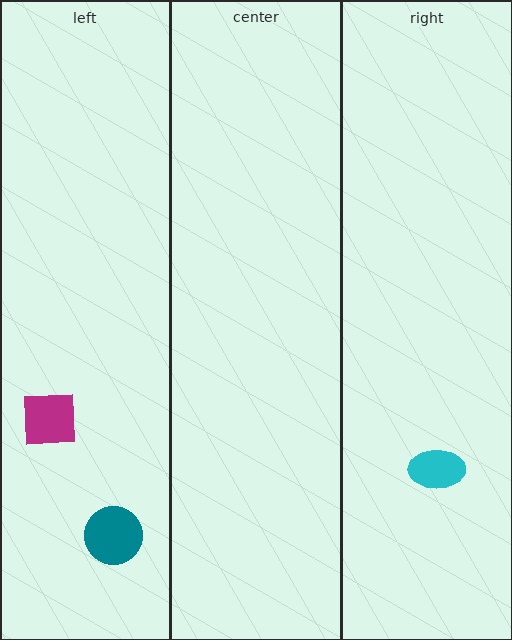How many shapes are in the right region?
1.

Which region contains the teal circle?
The left region.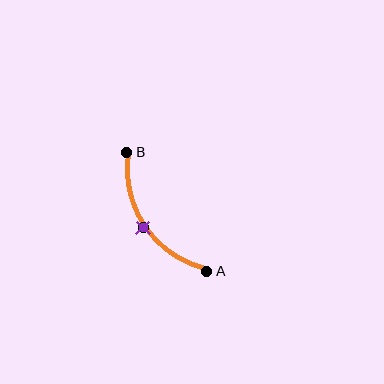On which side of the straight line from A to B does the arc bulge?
The arc bulges below and to the left of the straight line connecting A and B.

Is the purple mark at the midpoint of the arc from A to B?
Yes. The purple mark lies on the arc at equal arc-length from both A and B — it is the arc midpoint.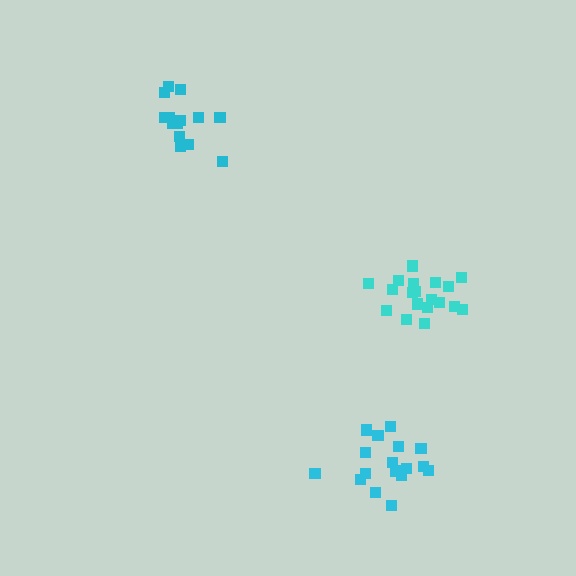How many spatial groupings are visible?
There are 3 spatial groupings.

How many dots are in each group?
Group 1: 19 dots, Group 2: 17 dots, Group 3: 14 dots (50 total).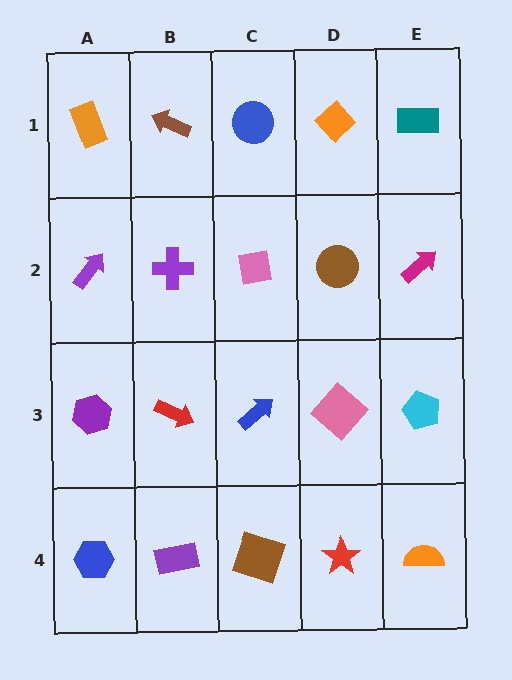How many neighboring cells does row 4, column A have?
2.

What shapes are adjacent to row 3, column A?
A purple arrow (row 2, column A), a blue hexagon (row 4, column A), a red arrow (row 3, column B).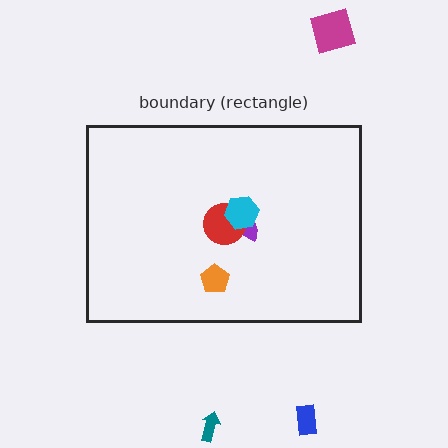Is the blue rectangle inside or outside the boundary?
Outside.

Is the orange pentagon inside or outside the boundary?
Inside.